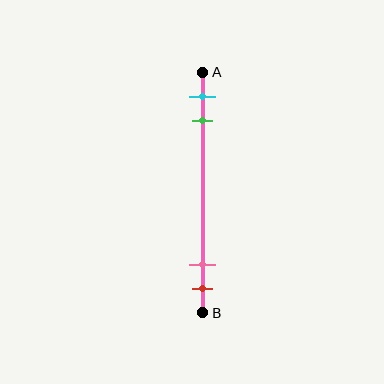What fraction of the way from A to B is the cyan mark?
The cyan mark is approximately 10% (0.1) of the way from A to B.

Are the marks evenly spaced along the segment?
No, the marks are not evenly spaced.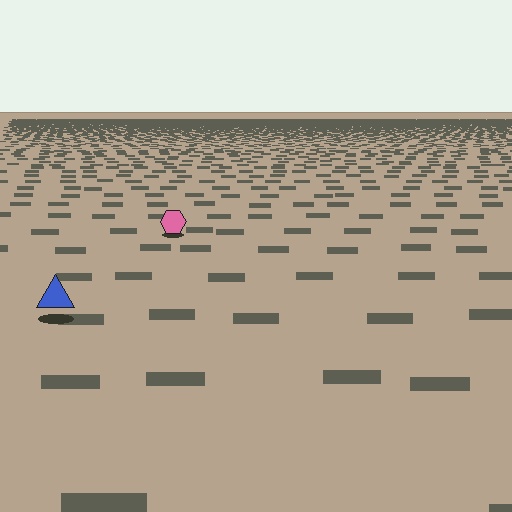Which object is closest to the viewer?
The blue triangle is closest. The texture marks near it are larger and more spread out.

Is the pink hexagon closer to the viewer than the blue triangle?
No. The blue triangle is closer — you can tell from the texture gradient: the ground texture is coarser near it.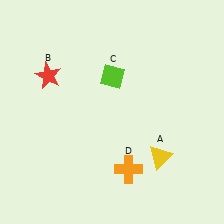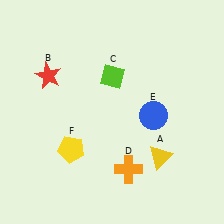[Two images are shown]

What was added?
A blue circle (E), a yellow pentagon (F) were added in Image 2.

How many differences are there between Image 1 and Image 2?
There are 2 differences between the two images.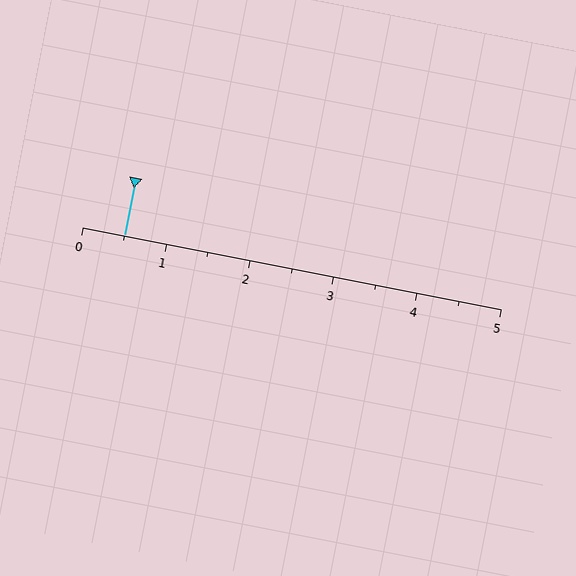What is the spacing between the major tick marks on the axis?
The major ticks are spaced 1 apart.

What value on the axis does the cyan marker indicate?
The marker indicates approximately 0.5.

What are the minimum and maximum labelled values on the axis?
The axis runs from 0 to 5.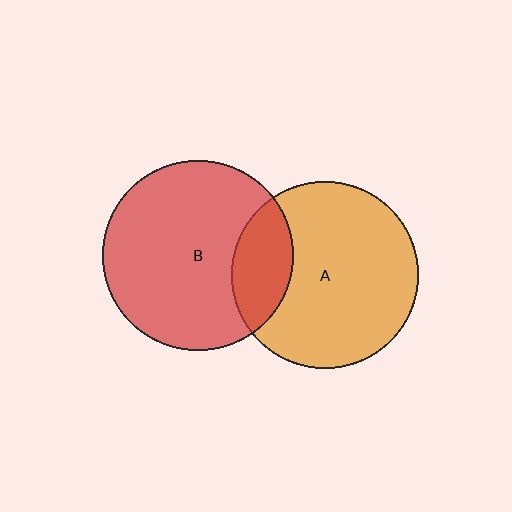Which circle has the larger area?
Circle B (red).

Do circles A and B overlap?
Yes.